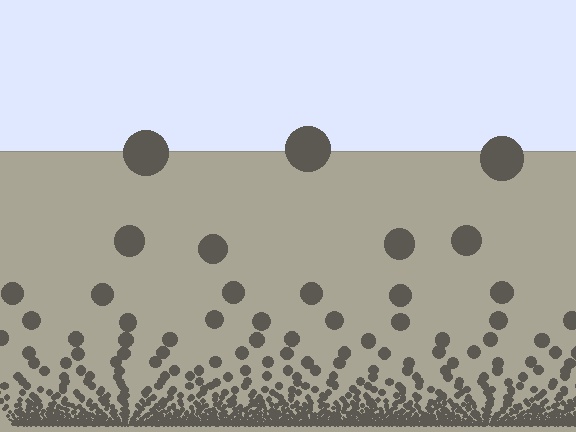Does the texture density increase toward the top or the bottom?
Density increases toward the bottom.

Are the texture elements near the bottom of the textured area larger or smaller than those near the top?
Smaller. The gradient is inverted — elements near the bottom are smaller and denser.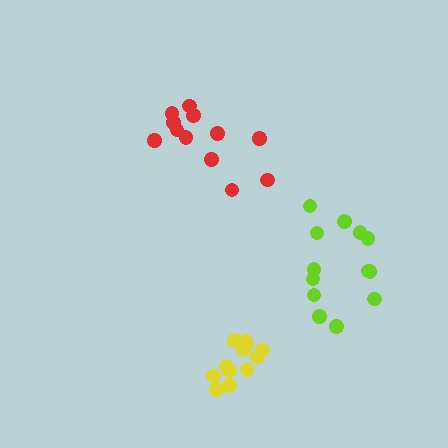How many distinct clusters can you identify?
There are 3 distinct clusters.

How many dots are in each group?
Group 1: 12 dots, Group 2: 12 dots, Group 3: 13 dots (37 total).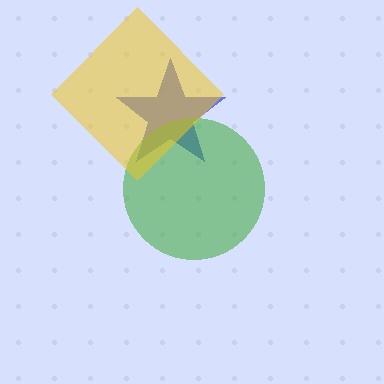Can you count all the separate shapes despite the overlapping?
Yes, there are 3 separate shapes.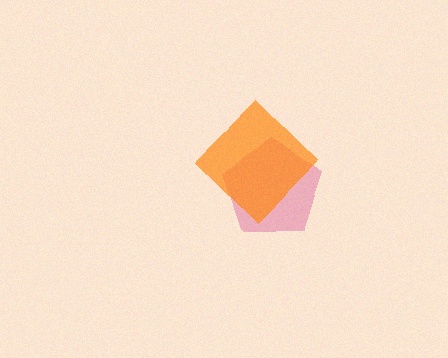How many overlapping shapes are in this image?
There are 2 overlapping shapes in the image.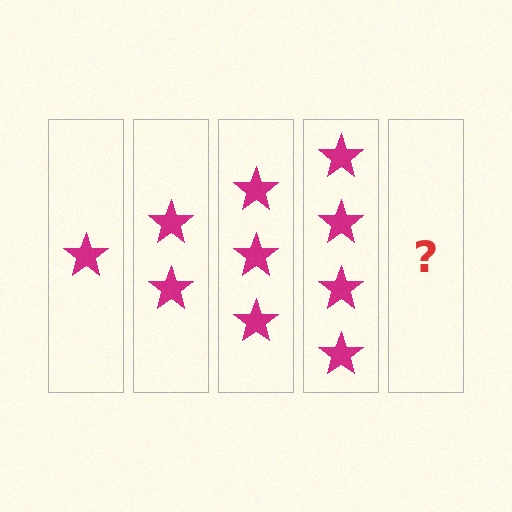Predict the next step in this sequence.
The next step is 5 stars.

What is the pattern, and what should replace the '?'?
The pattern is that each step adds one more star. The '?' should be 5 stars.